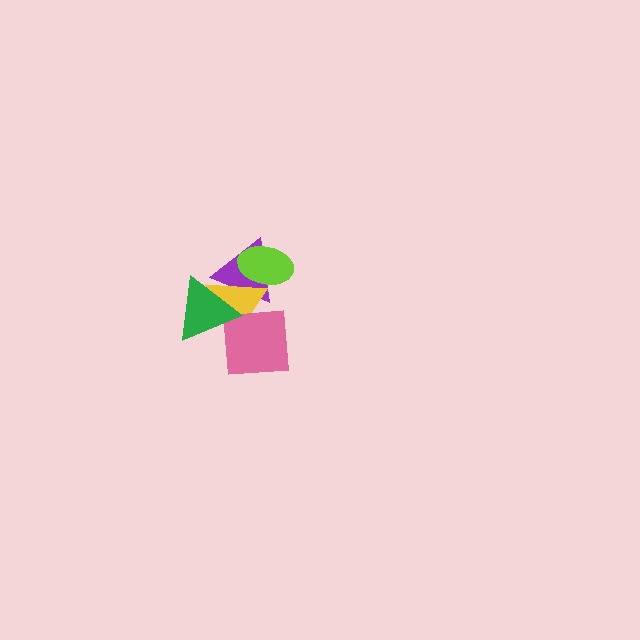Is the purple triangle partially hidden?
Yes, it is partially covered by another shape.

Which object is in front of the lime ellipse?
The yellow triangle is in front of the lime ellipse.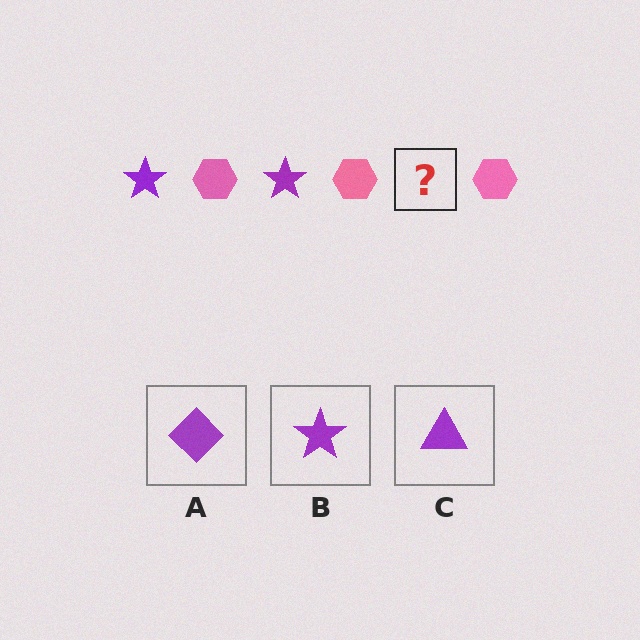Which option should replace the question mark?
Option B.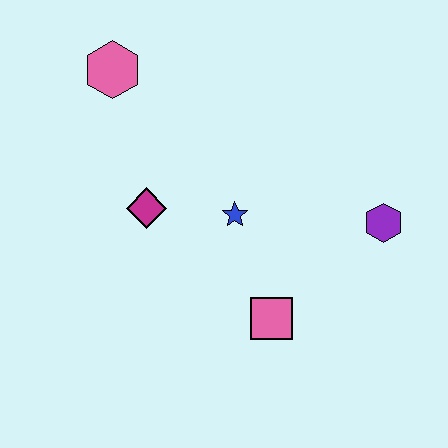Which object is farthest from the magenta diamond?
The purple hexagon is farthest from the magenta diamond.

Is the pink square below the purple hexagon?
Yes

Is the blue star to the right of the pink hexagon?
Yes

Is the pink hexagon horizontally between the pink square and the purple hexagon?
No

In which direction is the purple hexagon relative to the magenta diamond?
The purple hexagon is to the right of the magenta diamond.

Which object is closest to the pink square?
The blue star is closest to the pink square.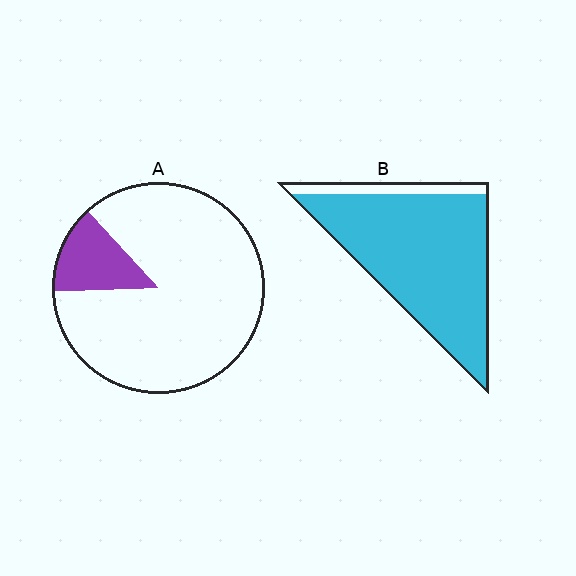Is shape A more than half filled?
No.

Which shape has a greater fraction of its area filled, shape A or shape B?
Shape B.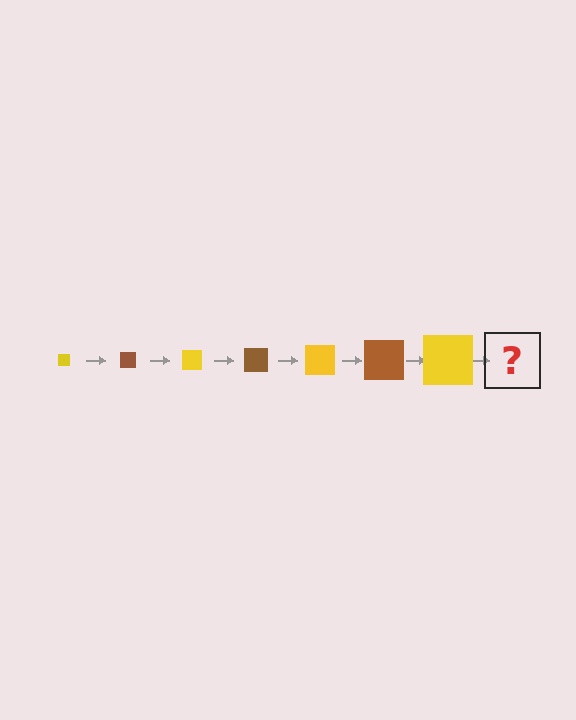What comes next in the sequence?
The next element should be a brown square, larger than the previous one.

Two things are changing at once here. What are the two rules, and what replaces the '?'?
The two rules are that the square grows larger each step and the color cycles through yellow and brown. The '?' should be a brown square, larger than the previous one.